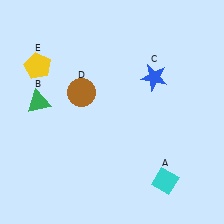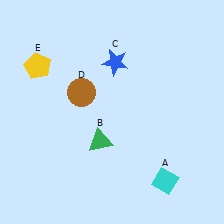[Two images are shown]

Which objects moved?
The objects that moved are: the green triangle (B), the blue star (C).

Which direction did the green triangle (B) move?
The green triangle (B) moved right.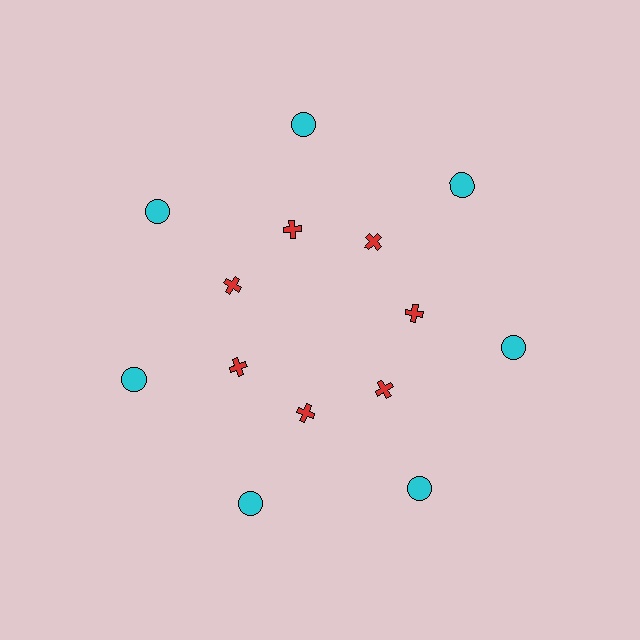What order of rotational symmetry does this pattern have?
This pattern has 7-fold rotational symmetry.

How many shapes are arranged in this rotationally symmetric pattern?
There are 14 shapes, arranged in 7 groups of 2.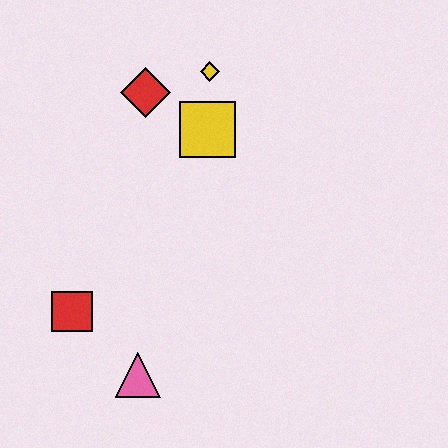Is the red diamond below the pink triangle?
No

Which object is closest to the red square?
The pink triangle is closest to the red square.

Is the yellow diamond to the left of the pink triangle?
No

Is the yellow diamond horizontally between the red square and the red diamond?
No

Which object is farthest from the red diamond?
The pink triangle is farthest from the red diamond.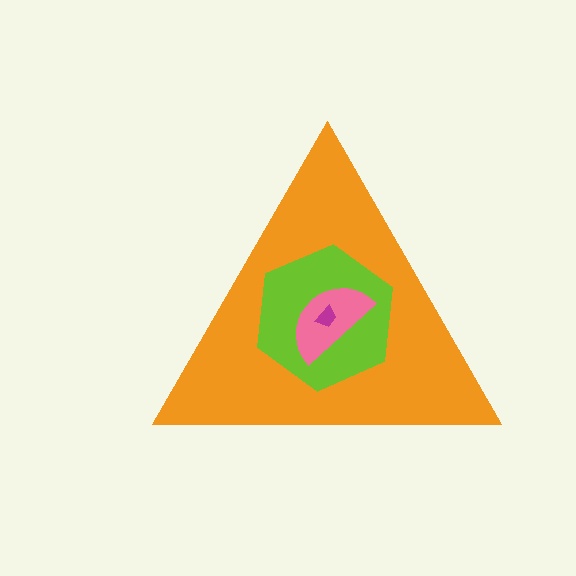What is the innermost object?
The magenta trapezoid.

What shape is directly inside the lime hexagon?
The pink semicircle.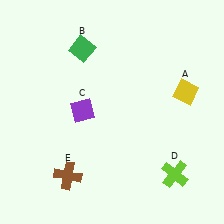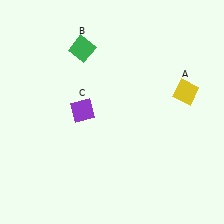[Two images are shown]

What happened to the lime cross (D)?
The lime cross (D) was removed in Image 2. It was in the bottom-right area of Image 1.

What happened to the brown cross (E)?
The brown cross (E) was removed in Image 2. It was in the bottom-left area of Image 1.